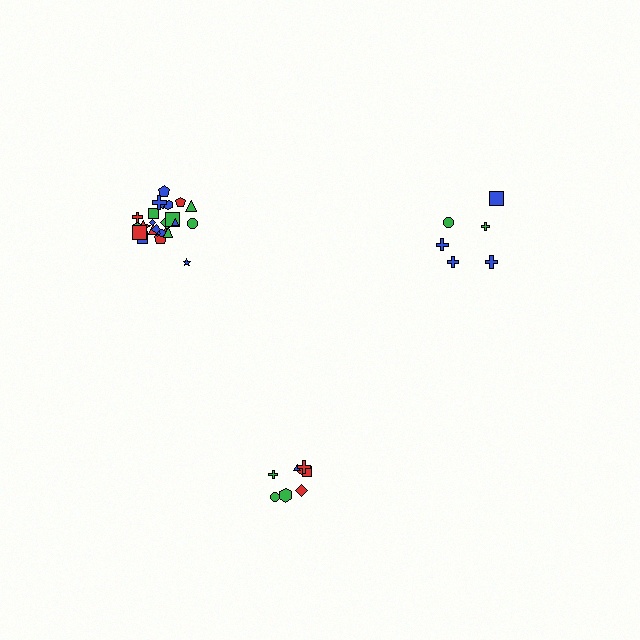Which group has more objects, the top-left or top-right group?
The top-left group.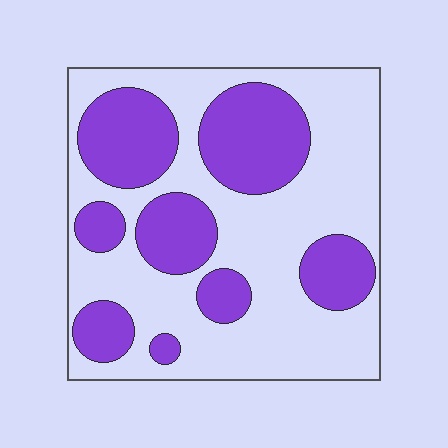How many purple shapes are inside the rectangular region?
8.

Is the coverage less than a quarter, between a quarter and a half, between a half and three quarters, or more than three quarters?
Between a quarter and a half.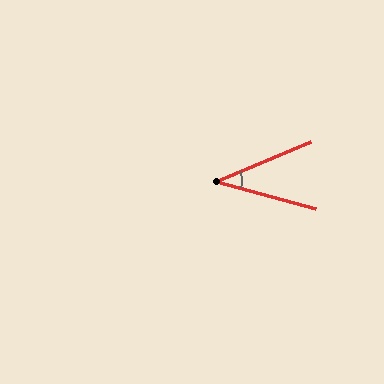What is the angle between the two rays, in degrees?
Approximately 38 degrees.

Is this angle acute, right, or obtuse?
It is acute.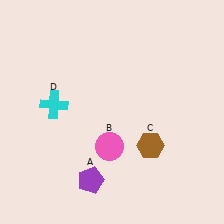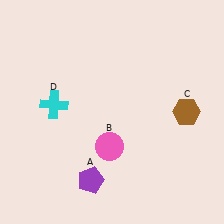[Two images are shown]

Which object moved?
The brown hexagon (C) moved right.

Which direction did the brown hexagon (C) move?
The brown hexagon (C) moved right.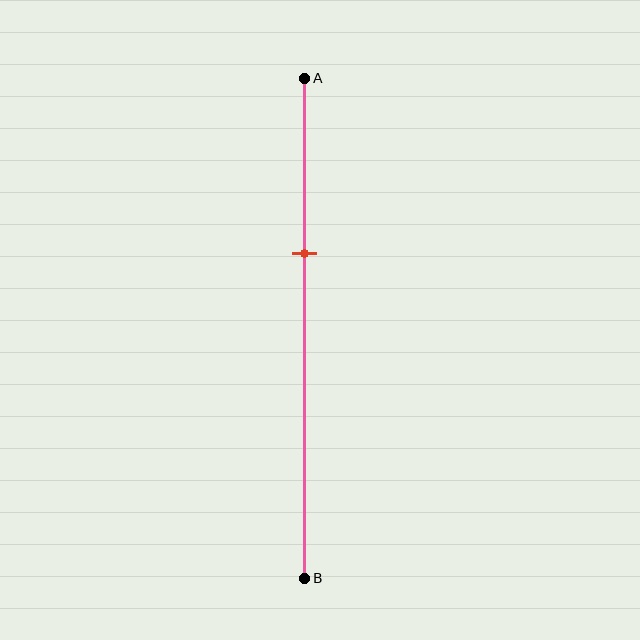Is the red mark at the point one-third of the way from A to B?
Yes, the mark is approximately at the one-third point.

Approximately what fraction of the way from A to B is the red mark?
The red mark is approximately 35% of the way from A to B.